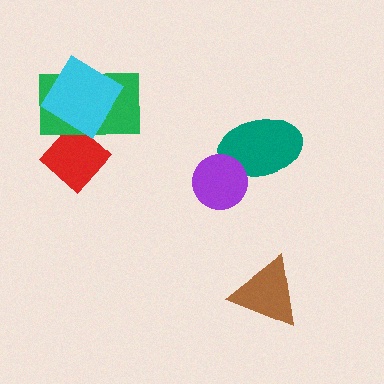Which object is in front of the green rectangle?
The cyan diamond is in front of the green rectangle.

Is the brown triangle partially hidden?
No, no other shape covers it.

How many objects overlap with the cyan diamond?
2 objects overlap with the cyan diamond.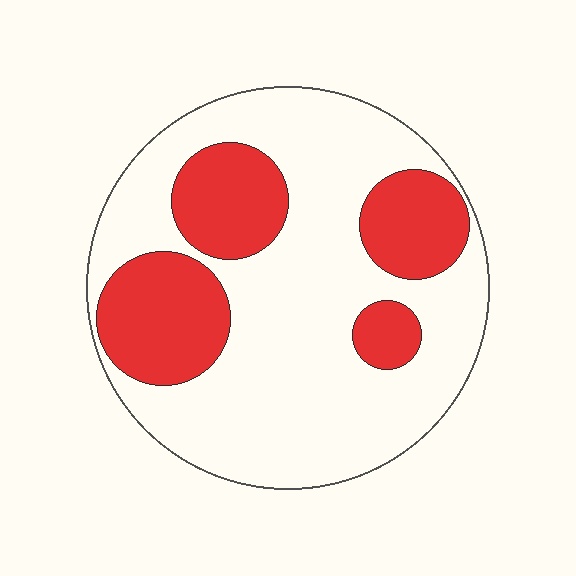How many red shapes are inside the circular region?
4.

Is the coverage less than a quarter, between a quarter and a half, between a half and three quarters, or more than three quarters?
Between a quarter and a half.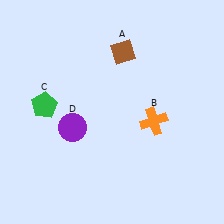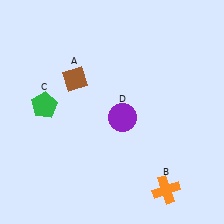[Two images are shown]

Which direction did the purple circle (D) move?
The purple circle (D) moved right.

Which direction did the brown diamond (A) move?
The brown diamond (A) moved left.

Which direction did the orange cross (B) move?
The orange cross (B) moved down.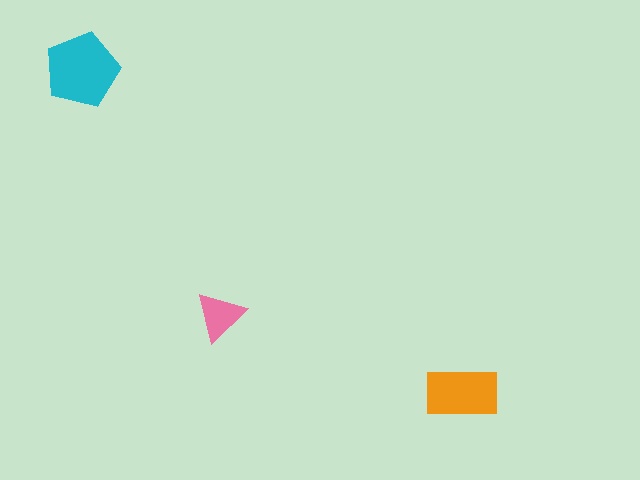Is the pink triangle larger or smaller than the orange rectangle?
Smaller.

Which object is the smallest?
The pink triangle.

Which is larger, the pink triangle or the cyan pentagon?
The cyan pentagon.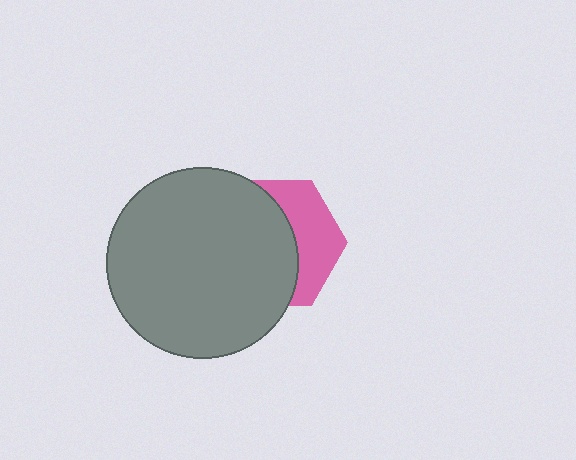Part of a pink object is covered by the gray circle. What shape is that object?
It is a hexagon.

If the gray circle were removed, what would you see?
You would see the complete pink hexagon.